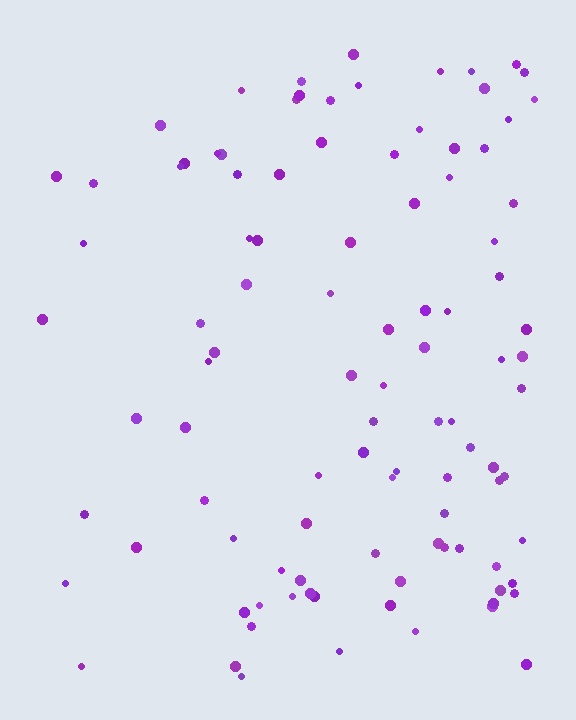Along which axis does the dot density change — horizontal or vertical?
Horizontal.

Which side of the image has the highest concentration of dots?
The right.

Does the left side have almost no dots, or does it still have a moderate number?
Still a moderate number, just noticeably fewer than the right.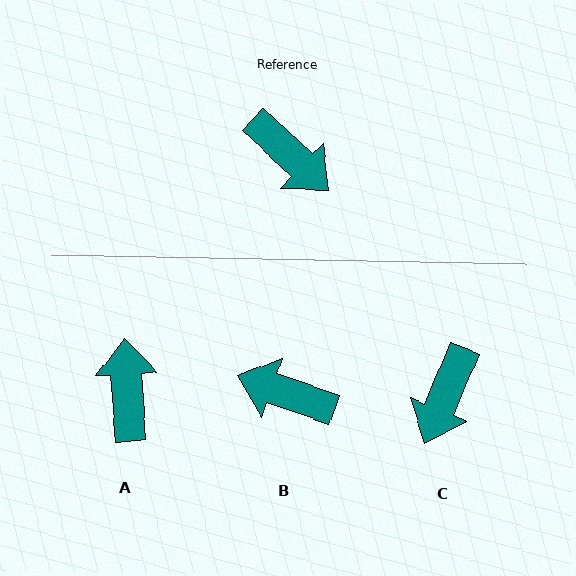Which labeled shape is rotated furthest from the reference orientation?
B, about 157 degrees away.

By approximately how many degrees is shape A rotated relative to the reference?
Approximately 137 degrees counter-clockwise.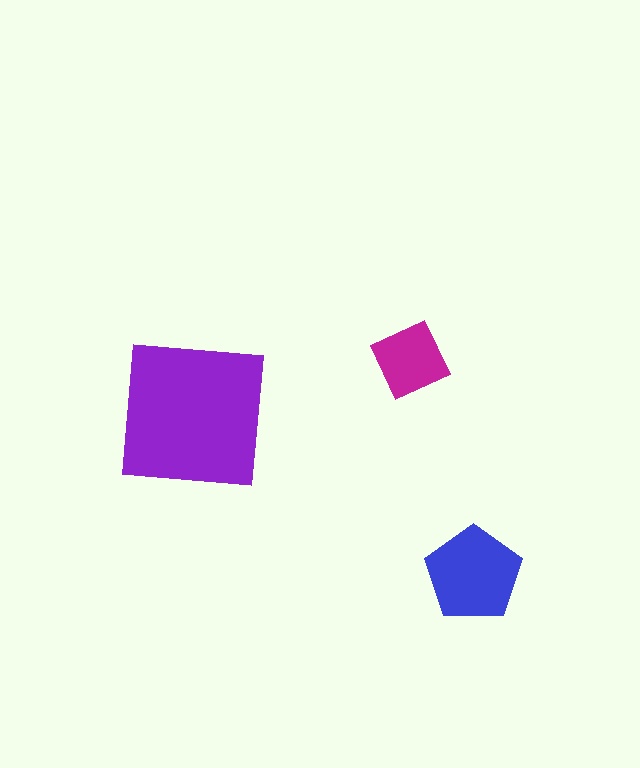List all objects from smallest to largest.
The magenta diamond, the blue pentagon, the purple square.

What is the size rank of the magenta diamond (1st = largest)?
3rd.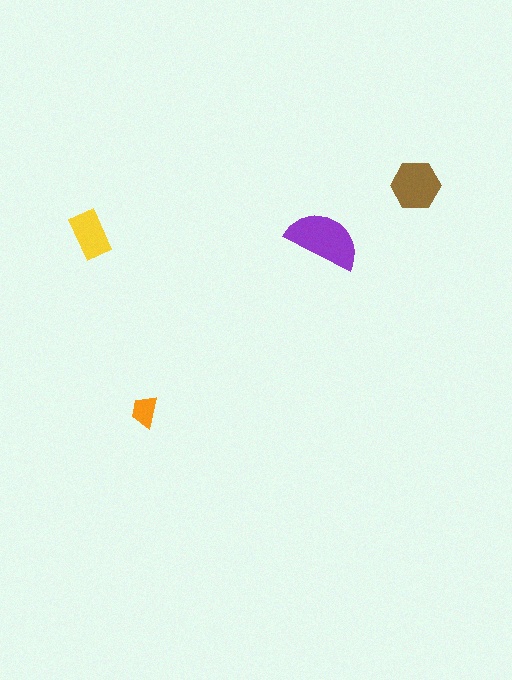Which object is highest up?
The brown hexagon is topmost.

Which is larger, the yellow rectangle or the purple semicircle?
The purple semicircle.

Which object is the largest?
The purple semicircle.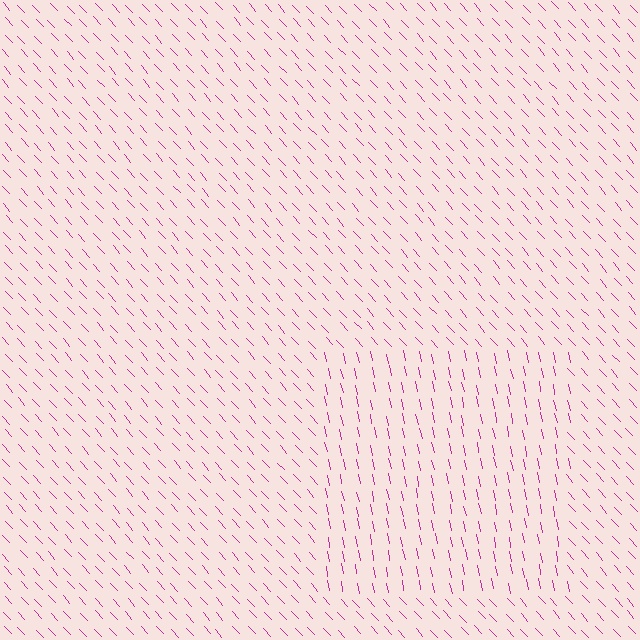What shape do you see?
I see a rectangle.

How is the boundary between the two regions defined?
The boundary is defined purely by a change in line orientation (approximately 32 degrees difference). All lines are the same color and thickness.